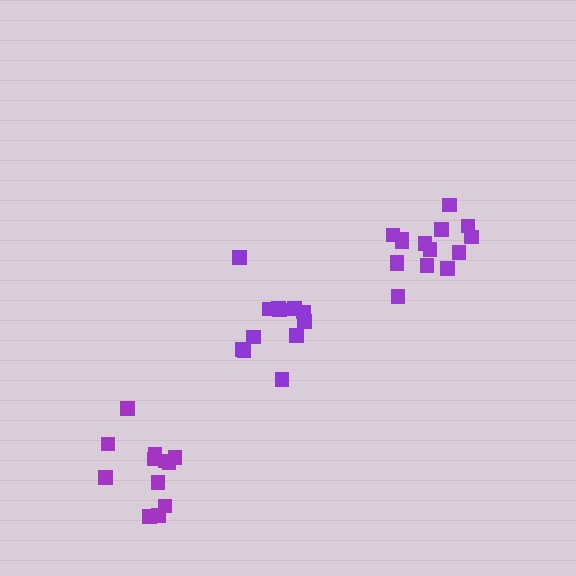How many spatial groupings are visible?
There are 3 spatial groupings.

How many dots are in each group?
Group 1: 12 dots, Group 2: 12 dots, Group 3: 15 dots (39 total).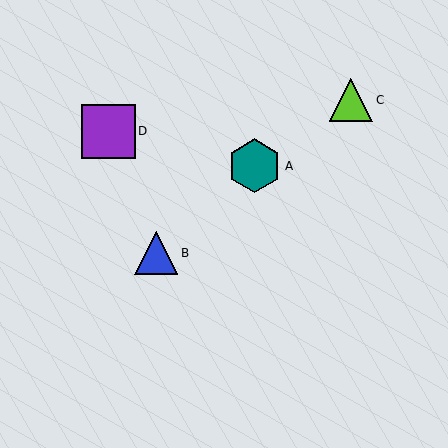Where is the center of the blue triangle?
The center of the blue triangle is at (156, 253).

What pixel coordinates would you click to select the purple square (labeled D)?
Click at (108, 131) to select the purple square D.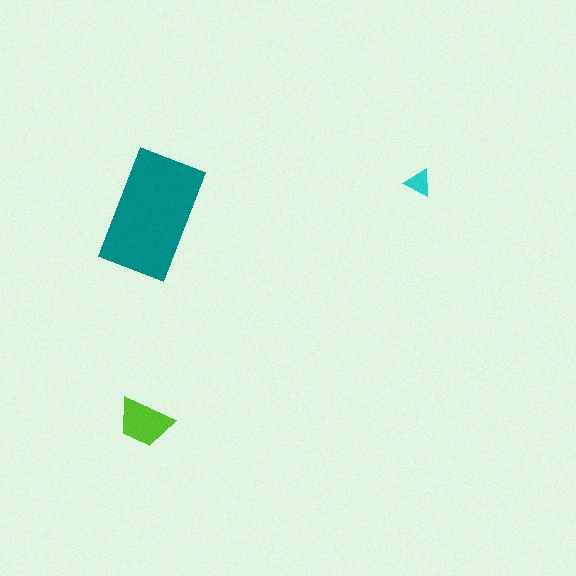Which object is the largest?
The teal rectangle.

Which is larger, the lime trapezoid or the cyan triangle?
The lime trapezoid.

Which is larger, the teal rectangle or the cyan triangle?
The teal rectangle.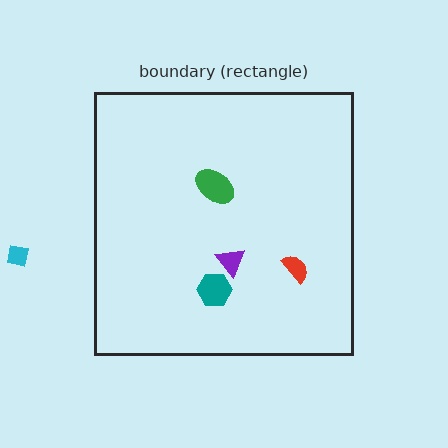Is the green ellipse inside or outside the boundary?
Inside.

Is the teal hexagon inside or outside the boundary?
Inside.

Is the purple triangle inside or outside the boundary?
Inside.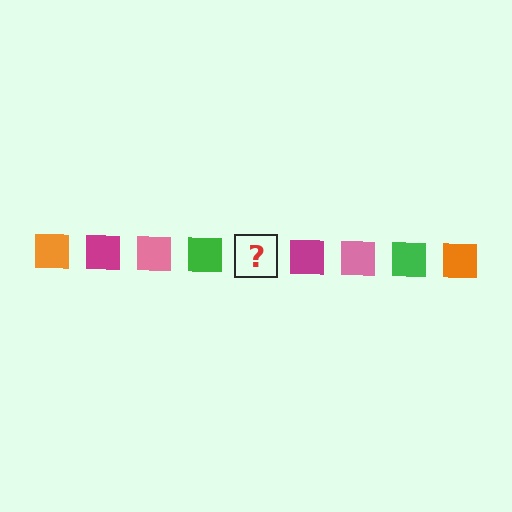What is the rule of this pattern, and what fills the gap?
The rule is that the pattern cycles through orange, magenta, pink, green squares. The gap should be filled with an orange square.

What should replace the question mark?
The question mark should be replaced with an orange square.